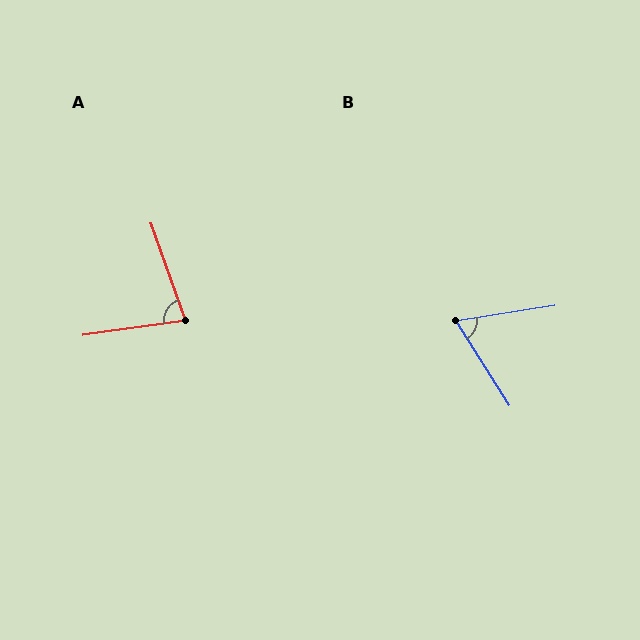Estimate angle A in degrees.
Approximately 79 degrees.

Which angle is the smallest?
B, at approximately 67 degrees.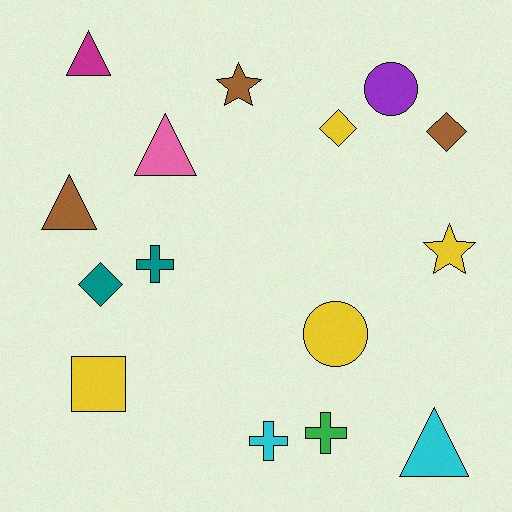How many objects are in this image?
There are 15 objects.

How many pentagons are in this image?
There are no pentagons.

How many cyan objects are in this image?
There are 2 cyan objects.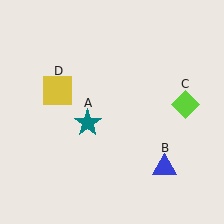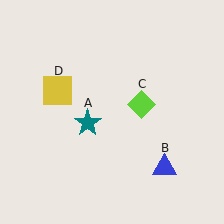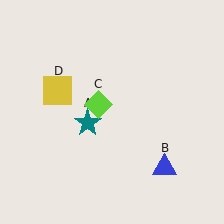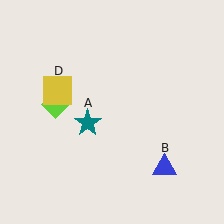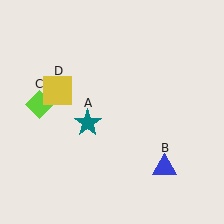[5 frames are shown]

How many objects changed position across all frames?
1 object changed position: lime diamond (object C).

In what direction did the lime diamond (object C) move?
The lime diamond (object C) moved left.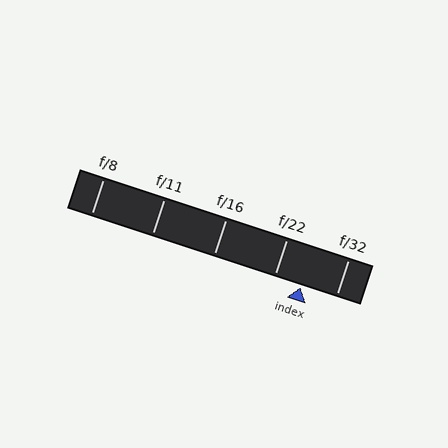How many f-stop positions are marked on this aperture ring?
There are 5 f-stop positions marked.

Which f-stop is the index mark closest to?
The index mark is closest to f/22.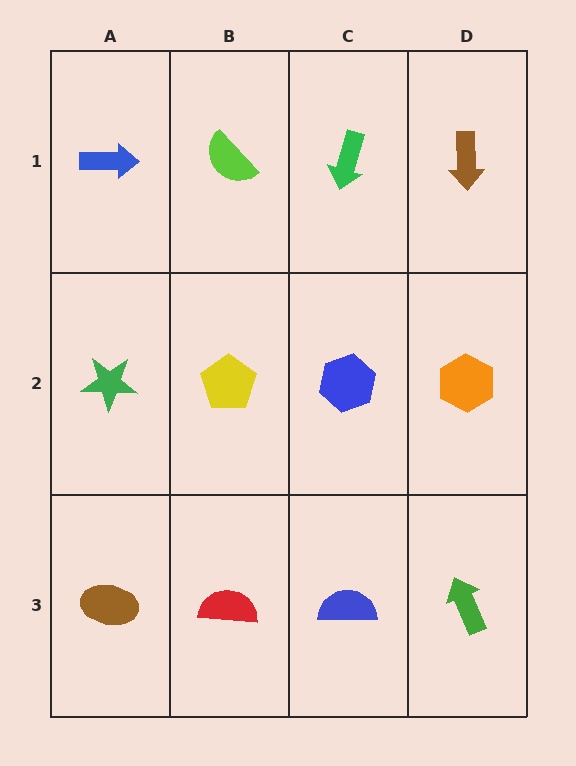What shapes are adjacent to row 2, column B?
A lime semicircle (row 1, column B), a red semicircle (row 3, column B), a green star (row 2, column A), a blue hexagon (row 2, column C).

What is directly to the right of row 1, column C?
A brown arrow.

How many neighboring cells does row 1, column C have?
3.